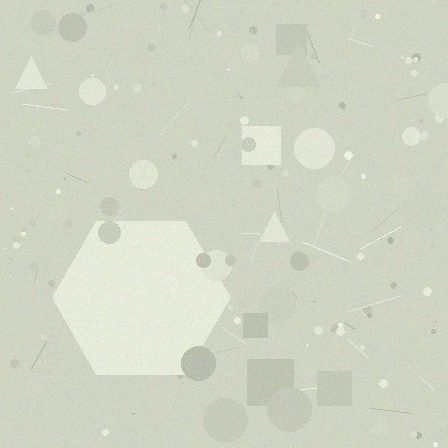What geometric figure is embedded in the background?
A hexagon is embedded in the background.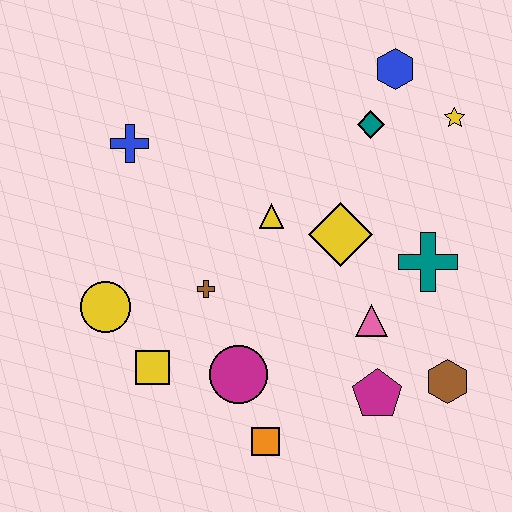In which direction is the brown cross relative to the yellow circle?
The brown cross is to the right of the yellow circle.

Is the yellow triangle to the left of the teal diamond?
Yes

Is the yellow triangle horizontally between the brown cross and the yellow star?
Yes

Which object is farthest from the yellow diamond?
The yellow circle is farthest from the yellow diamond.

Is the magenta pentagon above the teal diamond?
No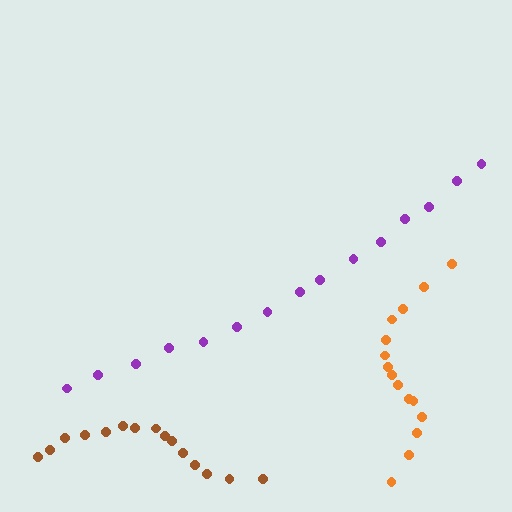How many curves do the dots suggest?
There are 3 distinct paths.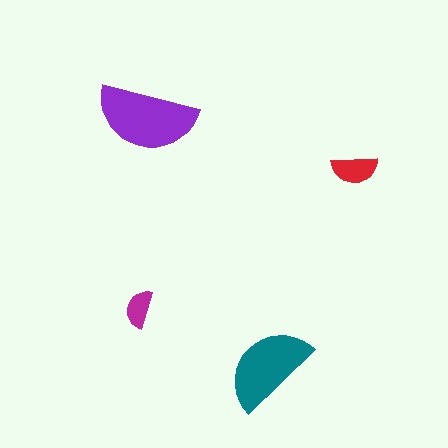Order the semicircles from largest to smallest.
the purple one, the teal one, the red one, the magenta one.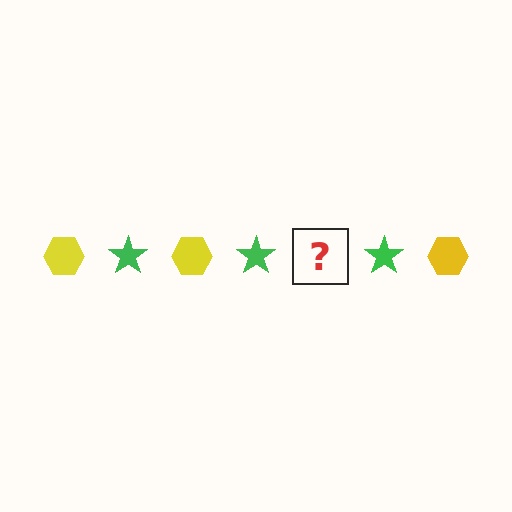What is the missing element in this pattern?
The missing element is a yellow hexagon.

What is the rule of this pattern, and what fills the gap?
The rule is that the pattern alternates between yellow hexagon and green star. The gap should be filled with a yellow hexagon.